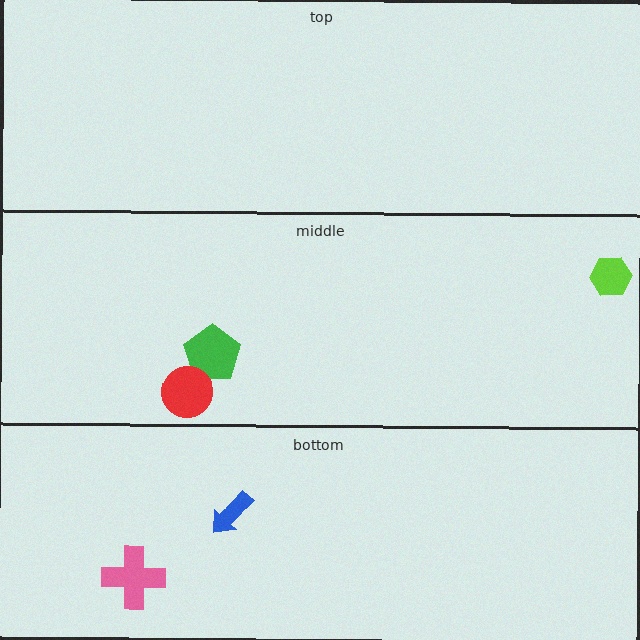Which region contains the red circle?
The middle region.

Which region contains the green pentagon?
The middle region.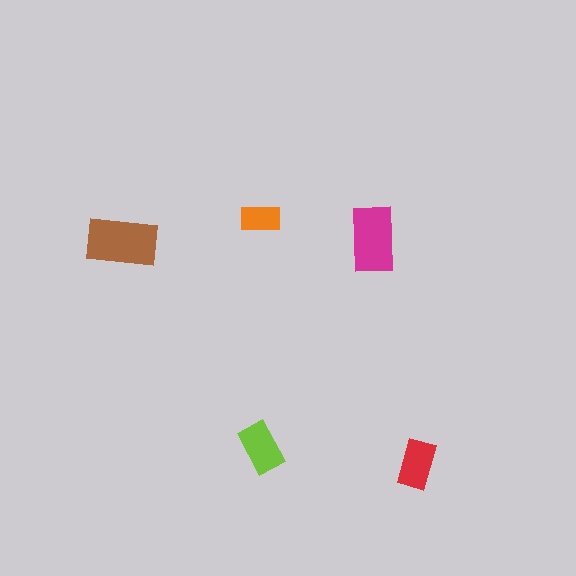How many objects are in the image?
There are 5 objects in the image.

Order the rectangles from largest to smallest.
the brown one, the magenta one, the lime one, the red one, the orange one.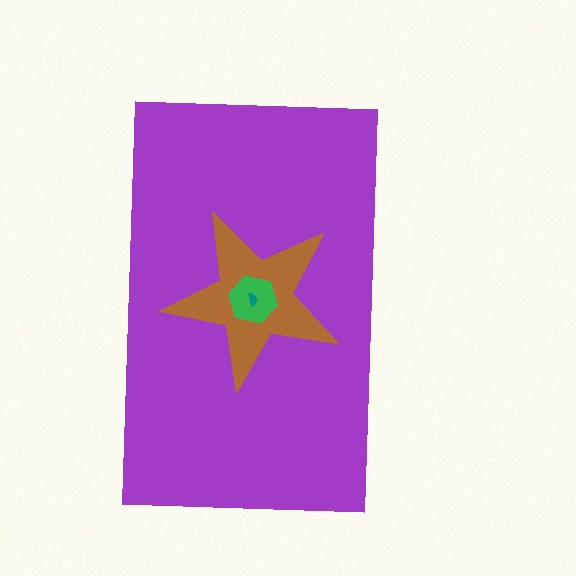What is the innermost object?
The teal semicircle.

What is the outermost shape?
The purple rectangle.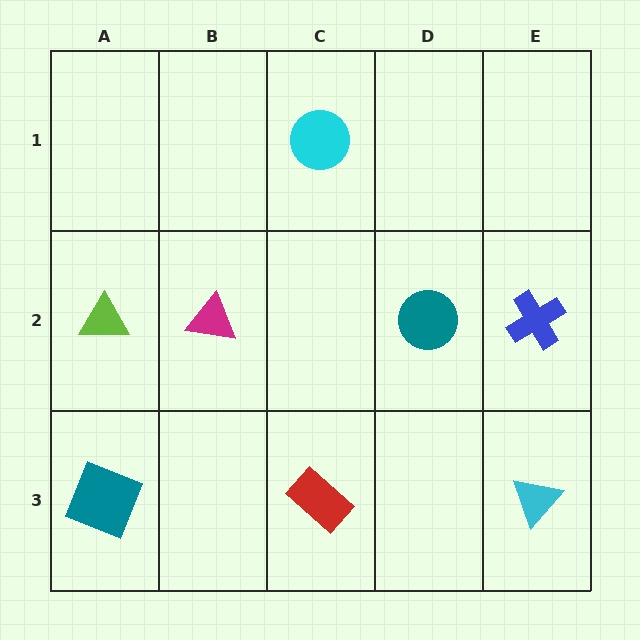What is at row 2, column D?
A teal circle.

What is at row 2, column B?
A magenta triangle.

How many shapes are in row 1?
1 shape.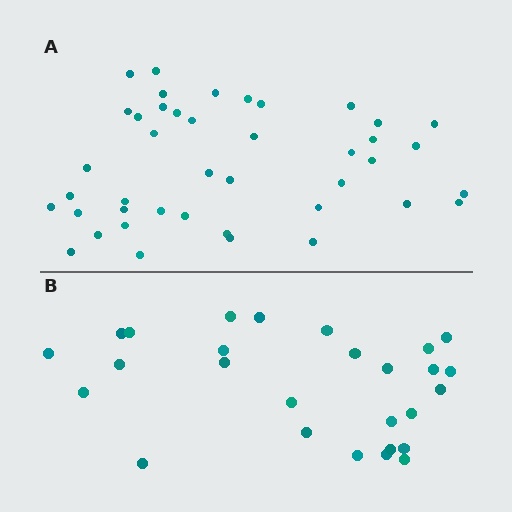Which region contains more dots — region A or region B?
Region A (the top region) has more dots.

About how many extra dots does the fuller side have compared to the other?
Region A has approximately 15 more dots than region B.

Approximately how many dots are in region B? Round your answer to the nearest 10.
About 30 dots. (The exact count is 27, which rounds to 30.)